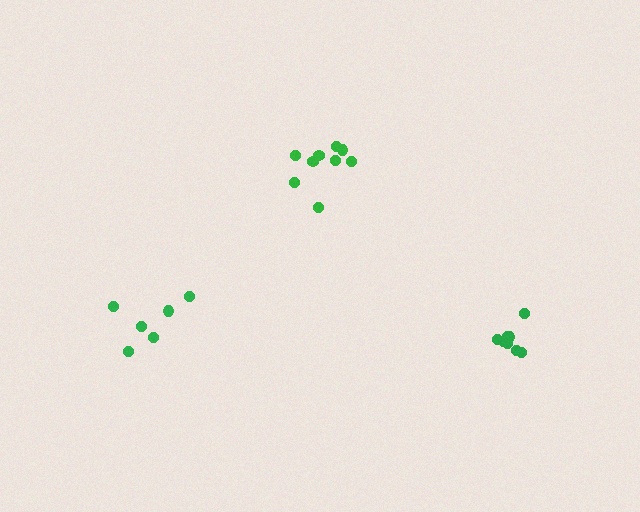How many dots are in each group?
Group 1: 8 dots, Group 2: 6 dots, Group 3: 9 dots (23 total).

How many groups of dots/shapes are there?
There are 3 groups.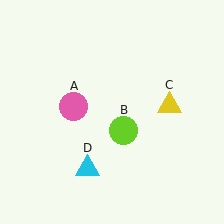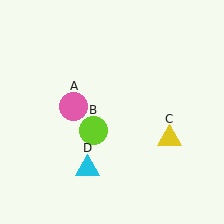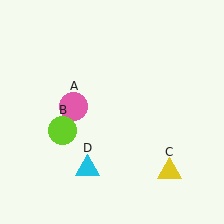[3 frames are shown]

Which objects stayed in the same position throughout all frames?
Pink circle (object A) and cyan triangle (object D) remained stationary.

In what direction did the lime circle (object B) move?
The lime circle (object B) moved left.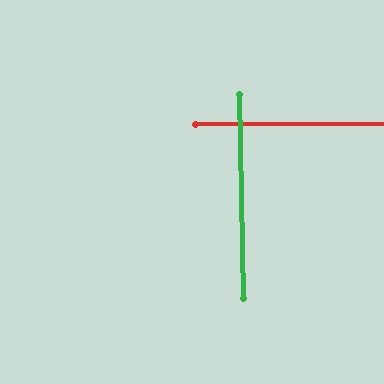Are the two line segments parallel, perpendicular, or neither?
Perpendicular — they meet at approximately 89°.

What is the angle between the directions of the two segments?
Approximately 89 degrees.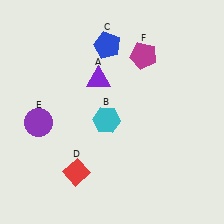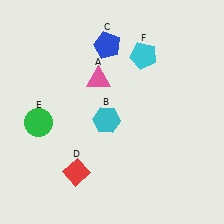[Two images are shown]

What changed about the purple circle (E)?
In Image 1, E is purple. In Image 2, it changed to green.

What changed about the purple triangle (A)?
In Image 1, A is purple. In Image 2, it changed to pink.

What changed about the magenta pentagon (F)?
In Image 1, F is magenta. In Image 2, it changed to cyan.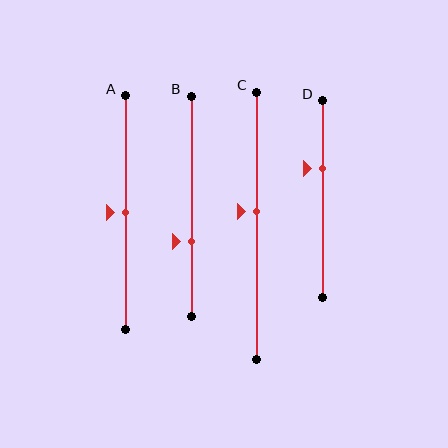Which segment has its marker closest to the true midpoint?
Segment A has its marker closest to the true midpoint.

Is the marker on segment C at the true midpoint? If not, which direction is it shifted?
No, the marker on segment C is shifted upward by about 5% of the segment length.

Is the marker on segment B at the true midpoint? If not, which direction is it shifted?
No, the marker on segment B is shifted downward by about 16% of the segment length.